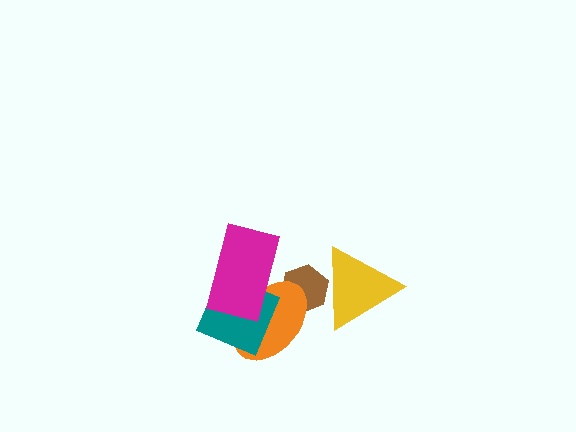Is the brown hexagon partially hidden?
Yes, it is partially covered by another shape.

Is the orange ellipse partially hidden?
Yes, it is partially covered by another shape.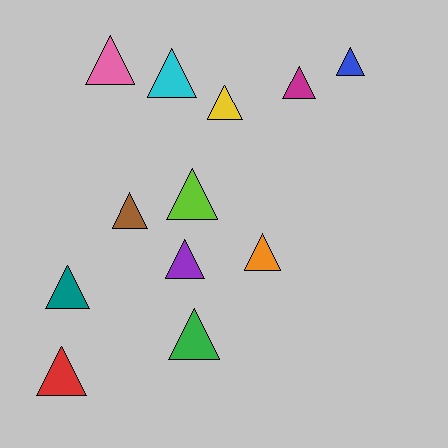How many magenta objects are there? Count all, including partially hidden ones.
There is 1 magenta object.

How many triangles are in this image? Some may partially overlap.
There are 12 triangles.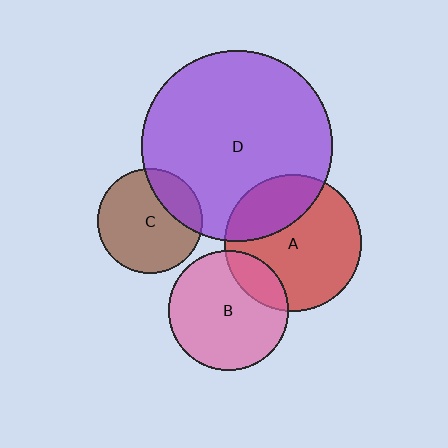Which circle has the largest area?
Circle D (purple).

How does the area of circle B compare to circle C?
Approximately 1.3 times.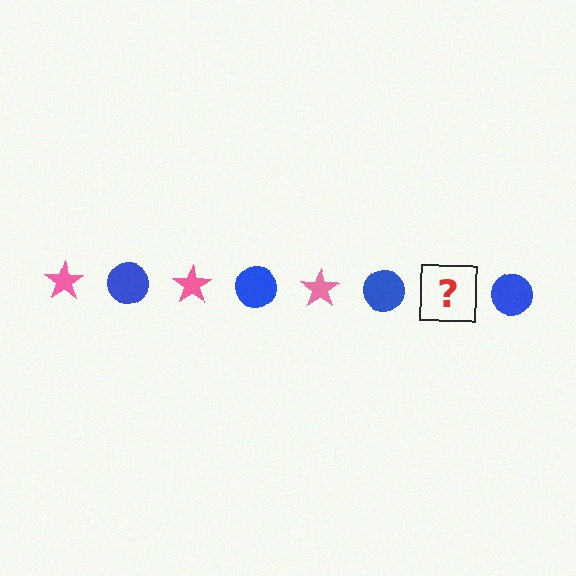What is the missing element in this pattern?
The missing element is a pink star.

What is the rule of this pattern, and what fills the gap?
The rule is that the pattern alternates between pink star and blue circle. The gap should be filled with a pink star.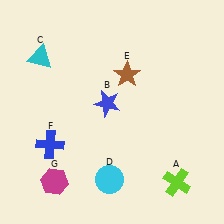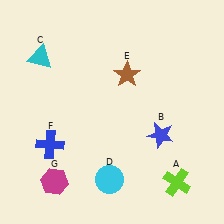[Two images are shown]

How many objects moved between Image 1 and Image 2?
1 object moved between the two images.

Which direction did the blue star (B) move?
The blue star (B) moved right.